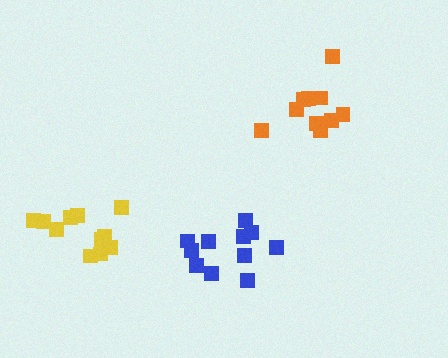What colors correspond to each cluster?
The clusters are colored: blue, orange, yellow.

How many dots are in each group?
Group 1: 11 dots, Group 2: 10 dots, Group 3: 11 dots (32 total).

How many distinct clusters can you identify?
There are 3 distinct clusters.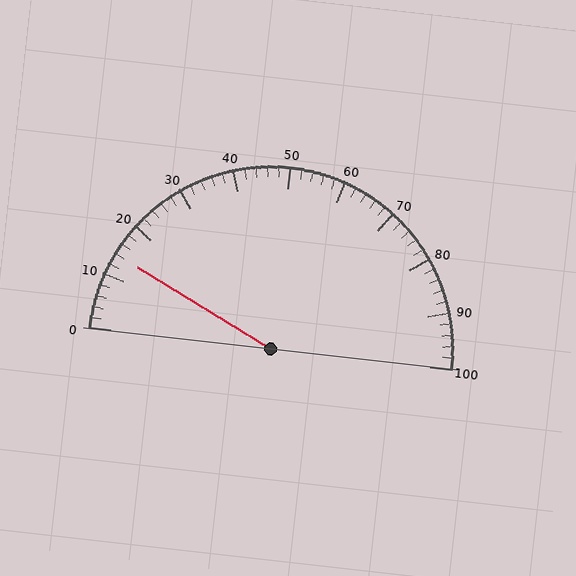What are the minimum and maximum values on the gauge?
The gauge ranges from 0 to 100.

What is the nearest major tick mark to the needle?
The nearest major tick mark is 10.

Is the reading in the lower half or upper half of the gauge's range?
The reading is in the lower half of the range (0 to 100).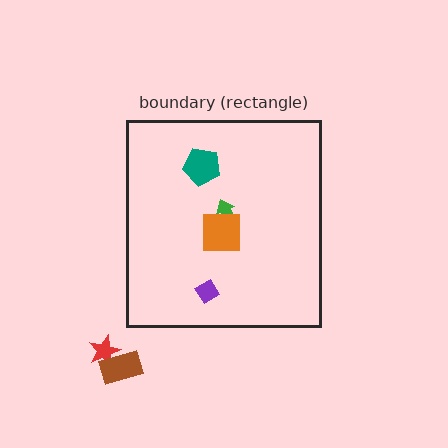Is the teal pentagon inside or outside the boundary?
Inside.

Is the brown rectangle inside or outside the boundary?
Outside.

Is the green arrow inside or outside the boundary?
Inside.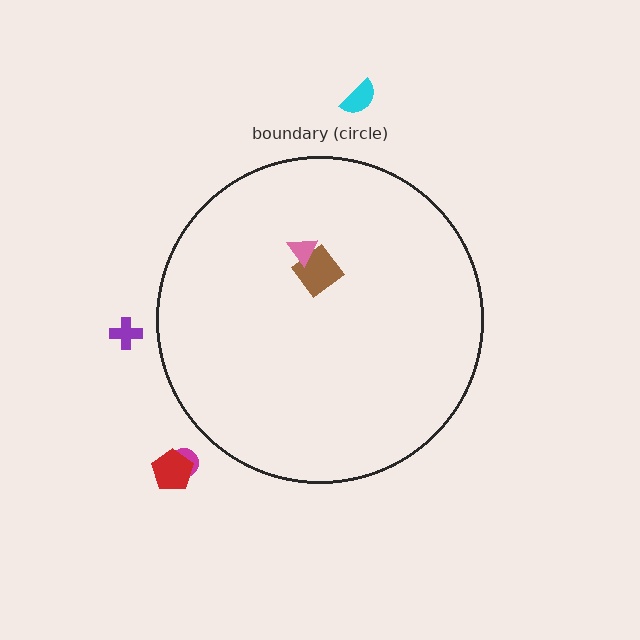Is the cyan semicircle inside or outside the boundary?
Outside.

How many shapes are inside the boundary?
2 inside, 4 outside.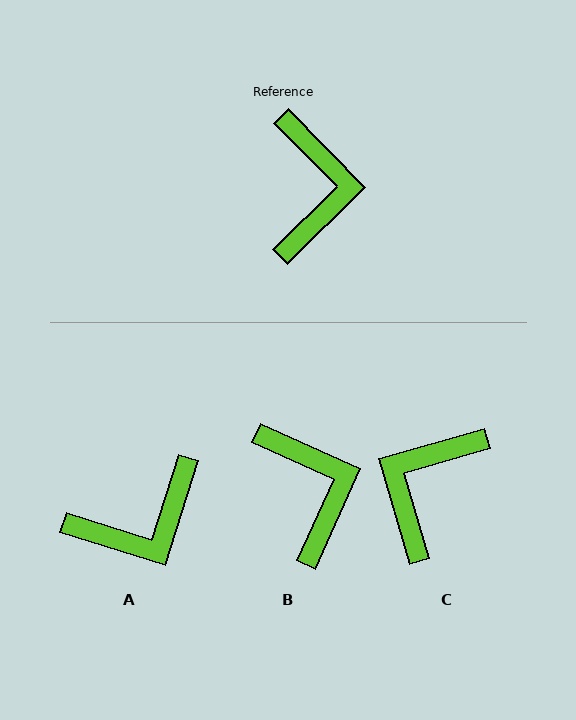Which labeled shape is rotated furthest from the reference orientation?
C, about 152 degrees away.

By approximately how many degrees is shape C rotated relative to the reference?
Approximately 152 degrees counter-clockwise.